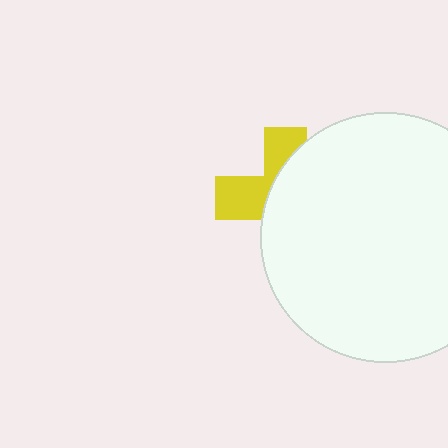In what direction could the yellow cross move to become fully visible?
The yellow cross could move left. That would shift it out from behind the white circle entirely.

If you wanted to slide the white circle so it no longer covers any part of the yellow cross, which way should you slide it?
Slide it right — that is the most direct way to separate the two shapes.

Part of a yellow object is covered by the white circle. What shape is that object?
It is a cross.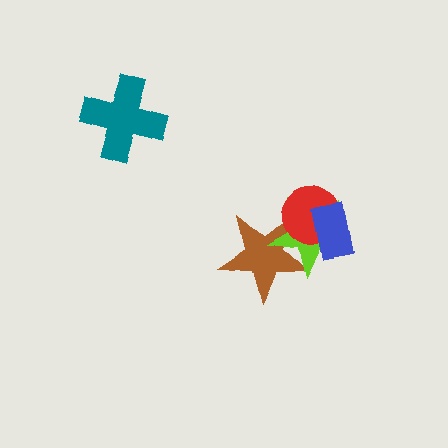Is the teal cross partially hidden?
No, no other shape covers it.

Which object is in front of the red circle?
The blue rectangle is in front of the red circle.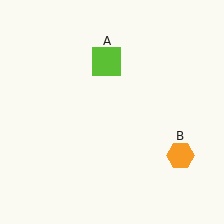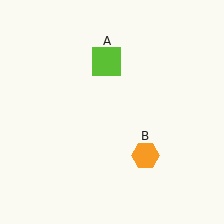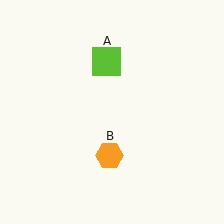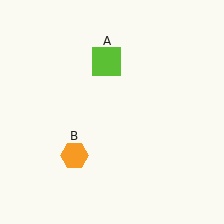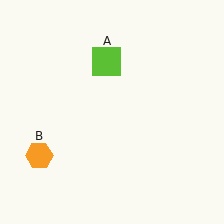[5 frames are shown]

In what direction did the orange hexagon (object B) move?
The orange hexagon (object B) moved left.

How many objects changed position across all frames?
1 object changed position: orange hexagon (object B).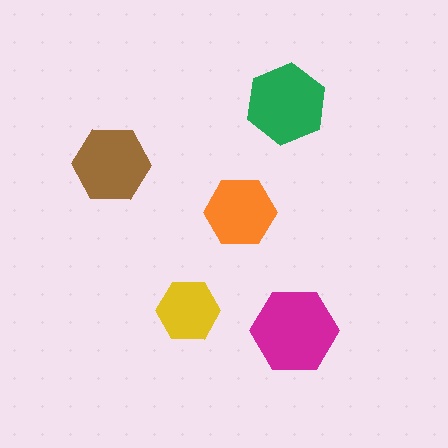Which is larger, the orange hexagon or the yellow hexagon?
The orange one.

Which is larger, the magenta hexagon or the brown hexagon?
The magenta one.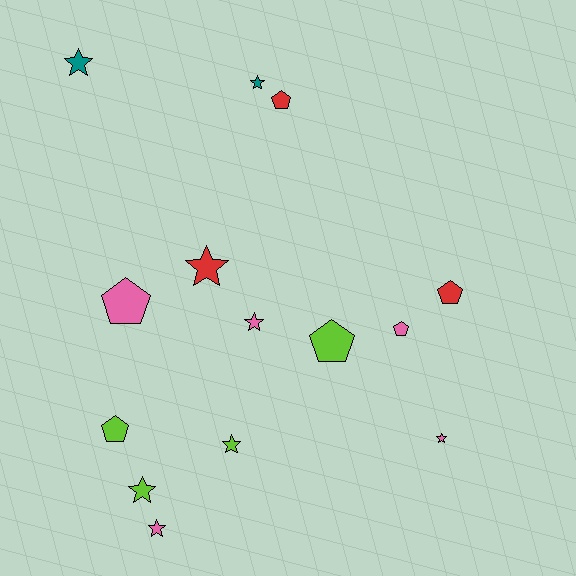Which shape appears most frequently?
Star, with 8 objects.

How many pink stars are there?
There are 3 pink stars.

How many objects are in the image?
There are 14 objects.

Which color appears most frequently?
Pink, with 5 objects.